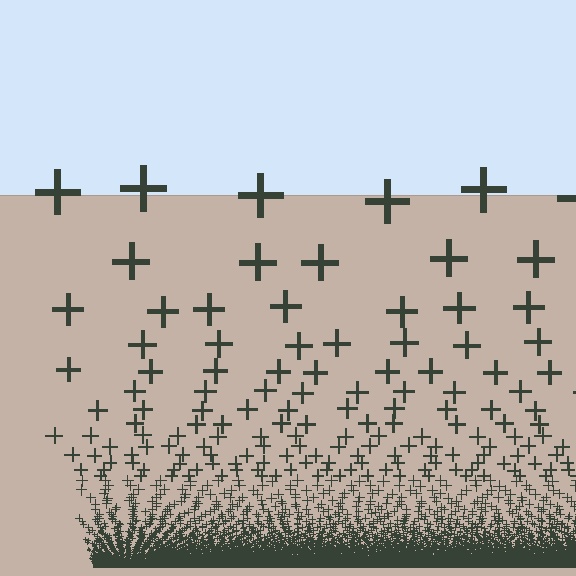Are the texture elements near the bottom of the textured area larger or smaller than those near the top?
Smaller. The gradient is inverted — elements near the bottom are smaller and denser.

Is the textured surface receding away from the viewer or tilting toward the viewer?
The surface appears to tilt toward the viewer. Texture elements get larger and sparser toward the top.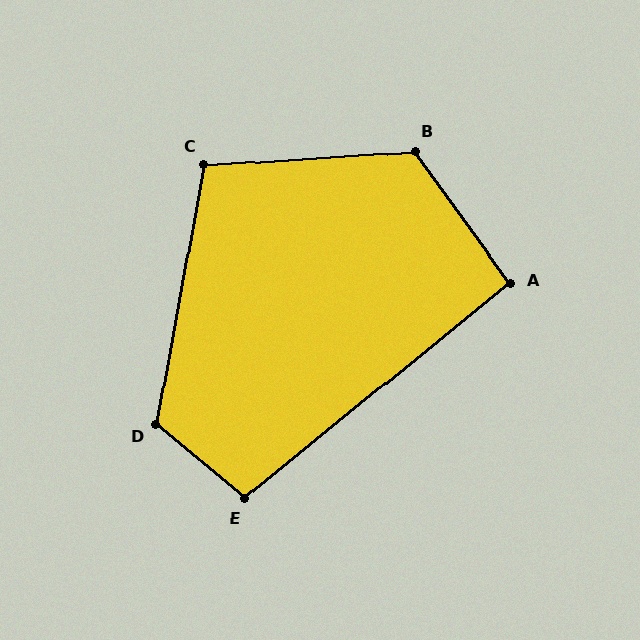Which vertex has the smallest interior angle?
A, at approximately 93 degrees.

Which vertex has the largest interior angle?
B, at approximately 122 degrees.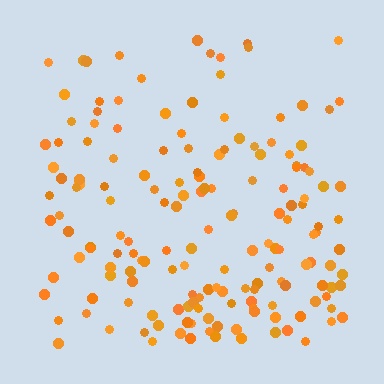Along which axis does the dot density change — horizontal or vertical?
Vertical.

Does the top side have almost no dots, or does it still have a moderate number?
Still a moderate number, just noticeably fewer than the bottom.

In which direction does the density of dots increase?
From top to bottom, with the bottom side densest.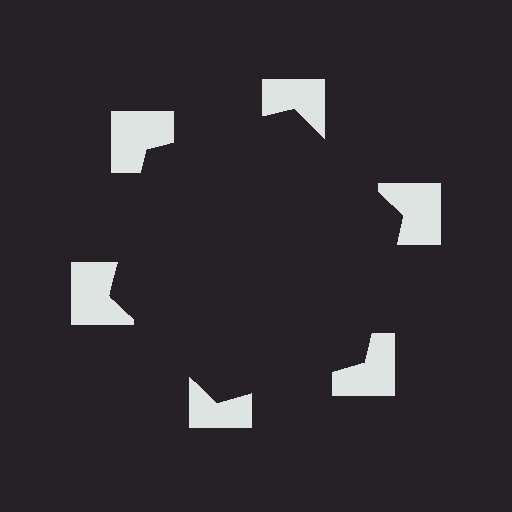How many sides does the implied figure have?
6 sides.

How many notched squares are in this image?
There are 6 — one at each vertex of the illusory hexagon.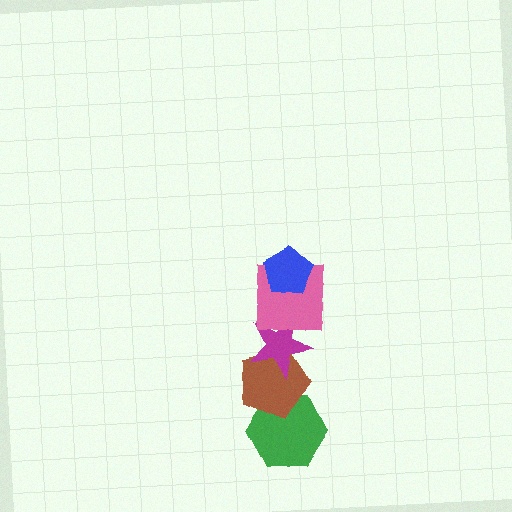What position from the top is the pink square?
The pink square is 2nd from the top.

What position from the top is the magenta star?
The magenta star is 3rd from the top.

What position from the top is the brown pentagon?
The brown pentagon is 4th from the top.